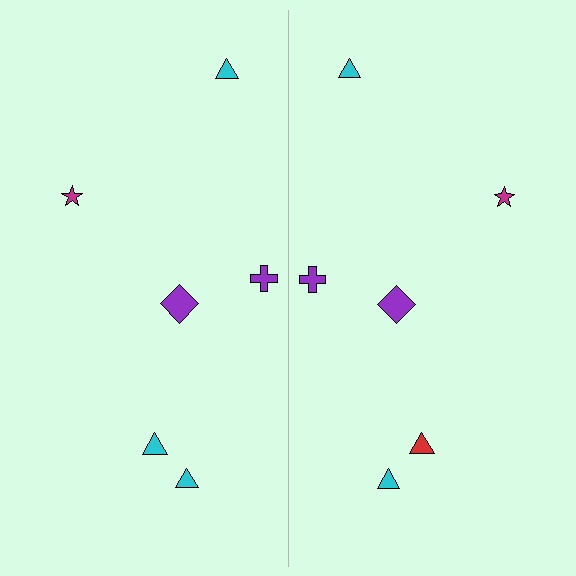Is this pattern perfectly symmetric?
No, the pattern is not perfectly symmetric. The red triangle on the right side breaks the symmetry — its mirror counterpart is cyan.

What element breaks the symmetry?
The red triangle on the right side breaks the symmetry — its mirror counterpart is cyan.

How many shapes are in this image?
There are 12 shapes in this image.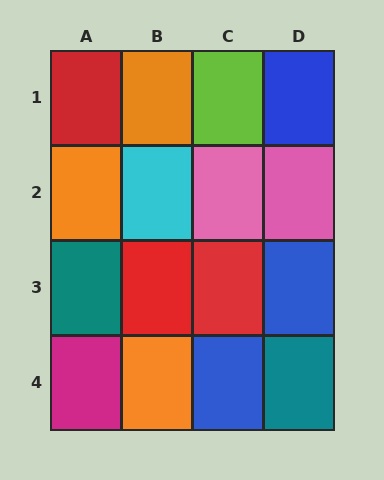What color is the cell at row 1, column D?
Blue.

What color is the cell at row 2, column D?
Pink.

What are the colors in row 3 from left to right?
Teal, red, red, blue.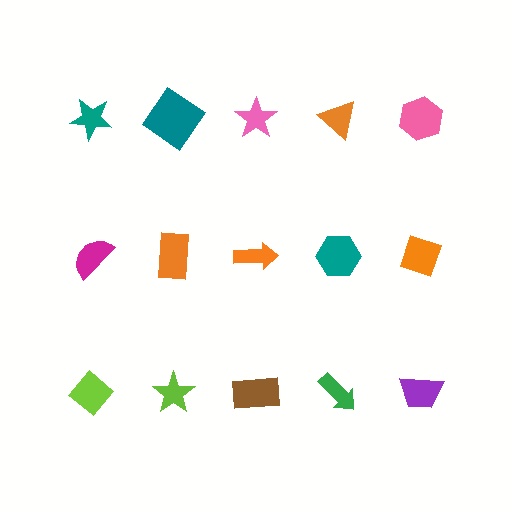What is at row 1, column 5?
A pink hexagon.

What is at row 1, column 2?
A teal diamond.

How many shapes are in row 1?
5 shapes.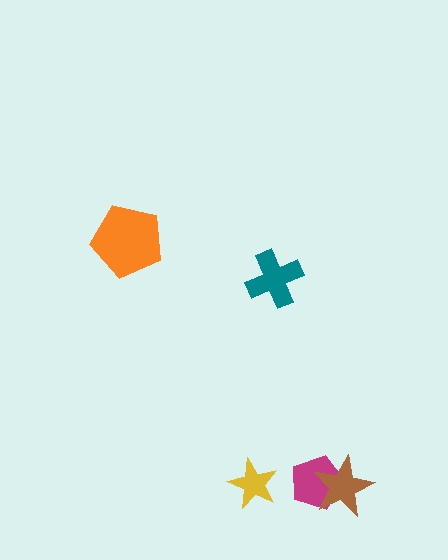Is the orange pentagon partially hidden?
No, no other shape covers it.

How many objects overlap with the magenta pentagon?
1 object overlaps with the magenta pentagon.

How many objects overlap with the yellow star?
0 objects overlap with the yellow star.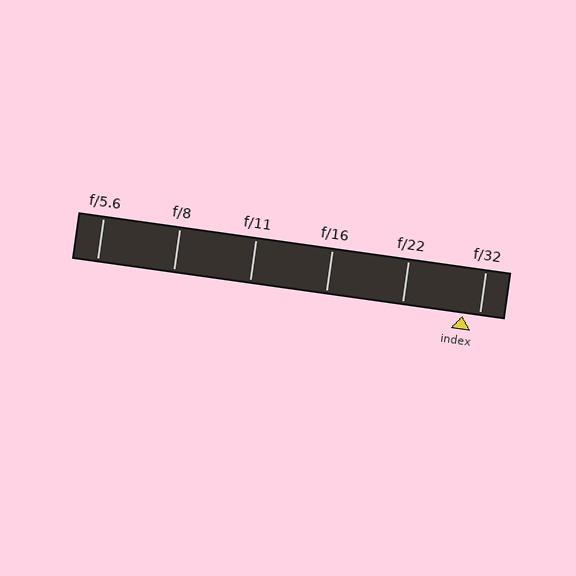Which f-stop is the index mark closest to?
The index mark is closest to f/32.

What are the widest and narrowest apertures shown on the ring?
The widest aperture shown is f/5.6 and the narrowest is f/32.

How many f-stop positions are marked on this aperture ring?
There are 6 f-stop positions marked.